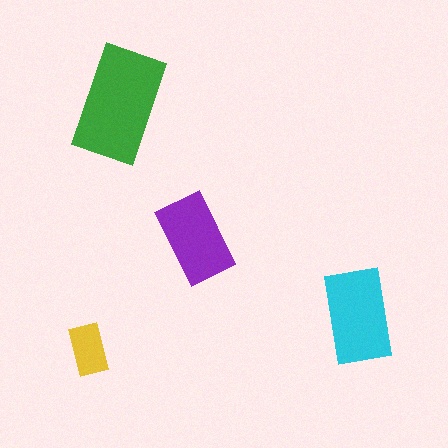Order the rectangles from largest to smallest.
the green one, the cyan one, the purple one, the yellow one.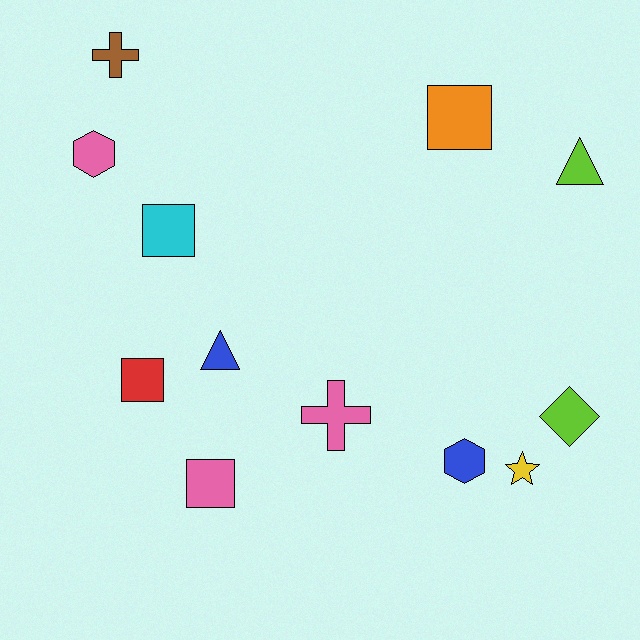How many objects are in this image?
There are 12 objects.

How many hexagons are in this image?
There are 2 hexagons.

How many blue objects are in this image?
There are 2 blue objects.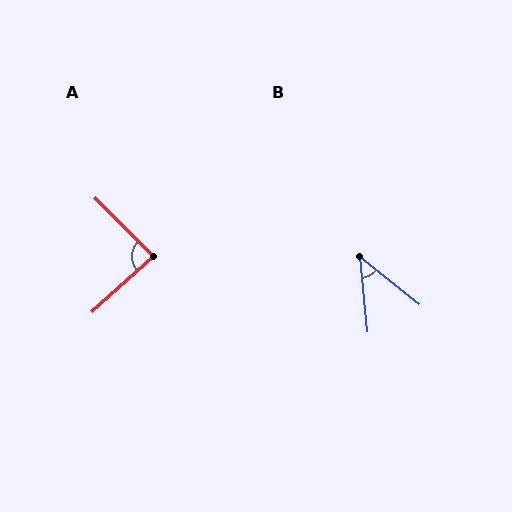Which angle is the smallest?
B, at approximately 46 degrees.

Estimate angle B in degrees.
Approximately 46 degrees.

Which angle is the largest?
A, at approximately 87 degrees.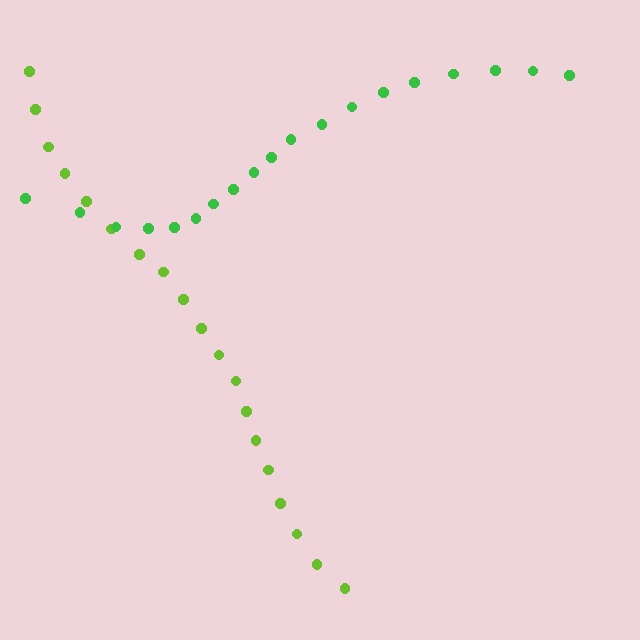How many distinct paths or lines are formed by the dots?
There are 2 distinct paths.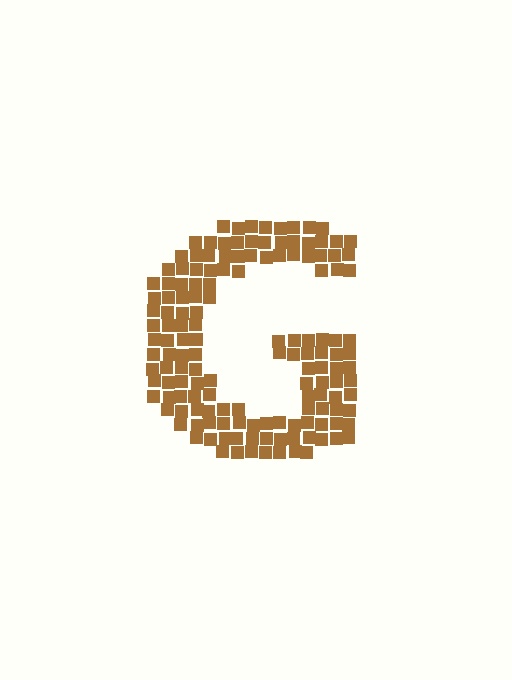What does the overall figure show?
The overall figure shows the letter G.